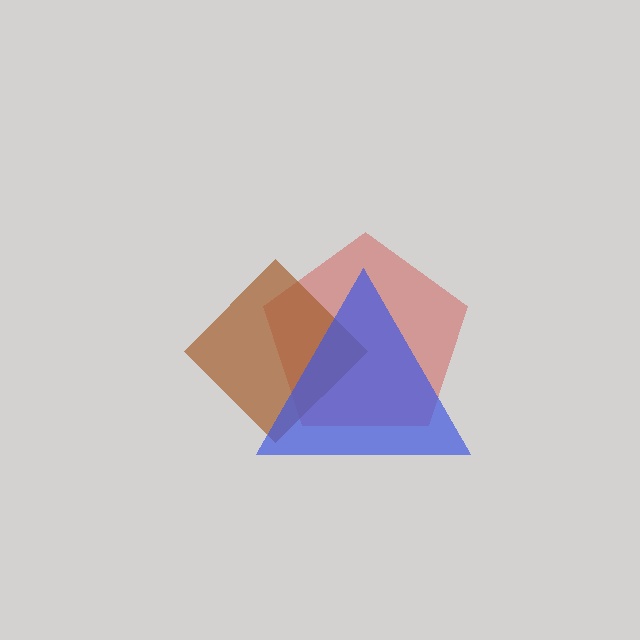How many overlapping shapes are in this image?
There are 3 overlapping shapes in the image.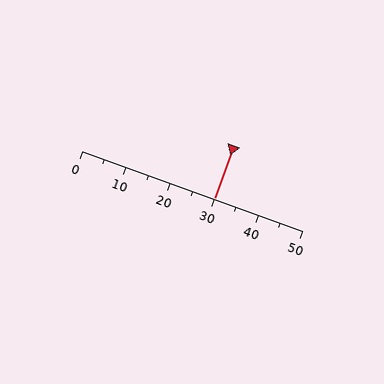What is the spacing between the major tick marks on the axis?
The major ticks are spaced 10 apart.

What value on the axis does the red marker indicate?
The marker indicates approximately 30.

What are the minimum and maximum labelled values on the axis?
The axis runs from 0 to 50.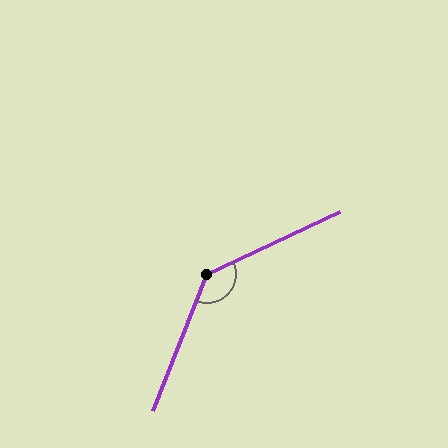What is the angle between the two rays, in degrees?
Approximately 137 degrees.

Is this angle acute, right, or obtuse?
It is obtuse.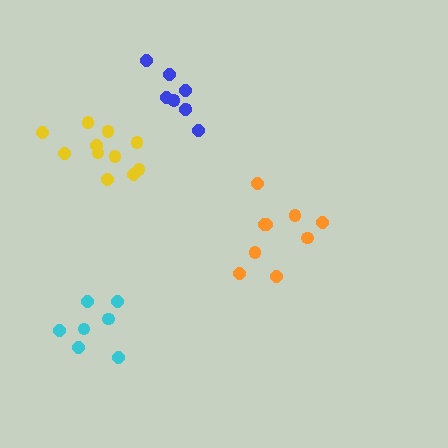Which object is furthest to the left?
The cyan cluster is leftmost.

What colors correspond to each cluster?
The clusters are colored: yellow, orange, cyan, blue.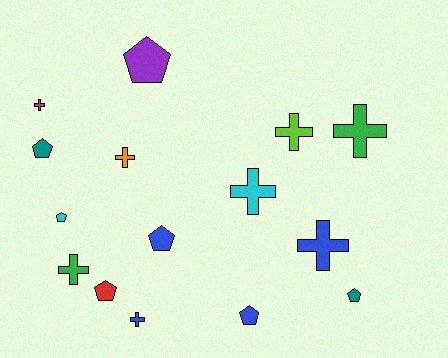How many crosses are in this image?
There are 8 crosses.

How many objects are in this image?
There are 15 objects.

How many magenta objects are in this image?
There is 1 magenta object.